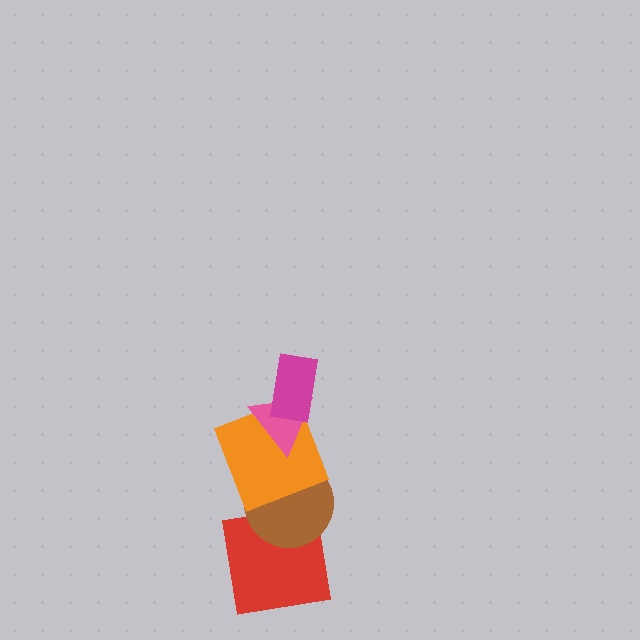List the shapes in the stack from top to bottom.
From top to bottom: the magenta rectangle, the pink triangle, the orange square, the brown circle, the red square.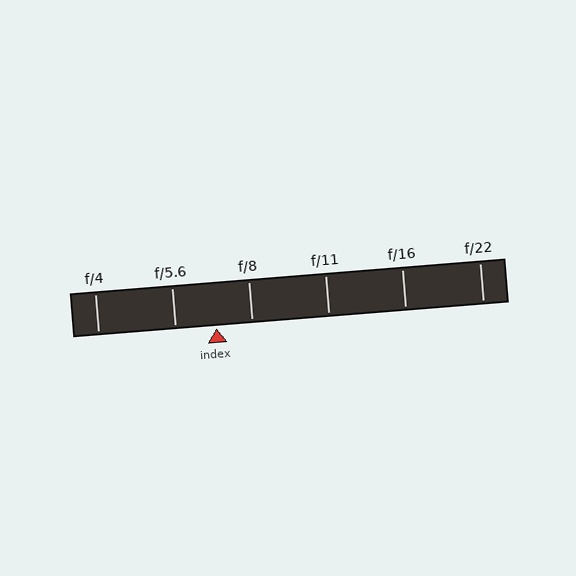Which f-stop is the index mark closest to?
The index mark is closest to f/8.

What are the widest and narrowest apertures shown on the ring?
The widest aperture shown is f/4 and the narrowest is f/22.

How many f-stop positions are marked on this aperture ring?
There are 6 f-stop positions marked.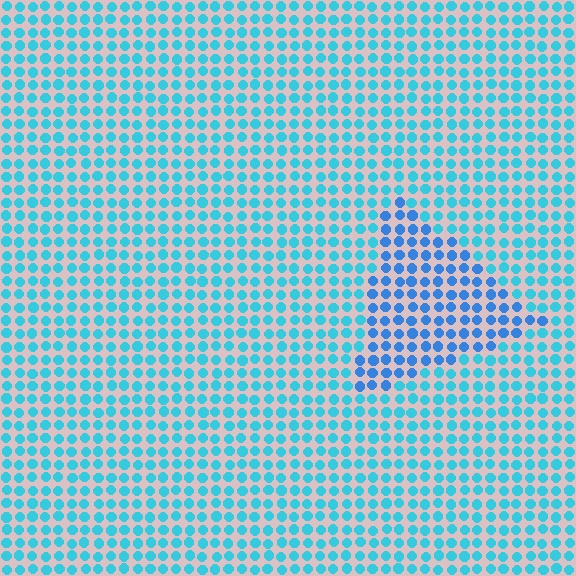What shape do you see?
I see a triangle.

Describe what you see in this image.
The image is filled with small cyan elements in a uniform arrangement. A triangle-shaped region is visible where the elements are tinted to a slightly different hue, forming a subtle color boundary.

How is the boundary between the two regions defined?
The boundary is defined purely by a slight shift in hue (about 26 degrees). Spacing, size, and orientation are identical on both sides.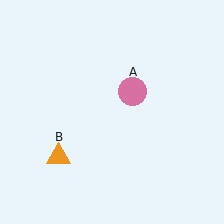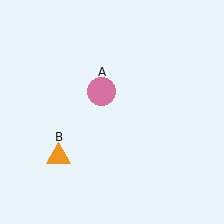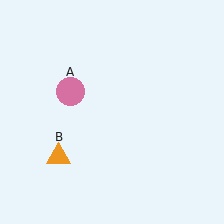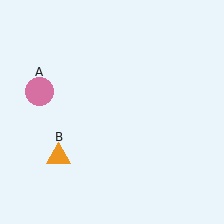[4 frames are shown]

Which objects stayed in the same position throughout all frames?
Orange triangle (object B) remained stationary.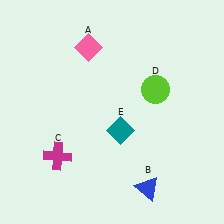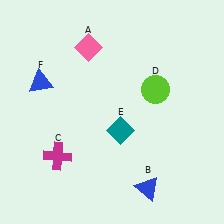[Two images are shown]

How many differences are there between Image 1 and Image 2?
There is 1 difference between the two images.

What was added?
A blue triangle (F) was added in Image 2.